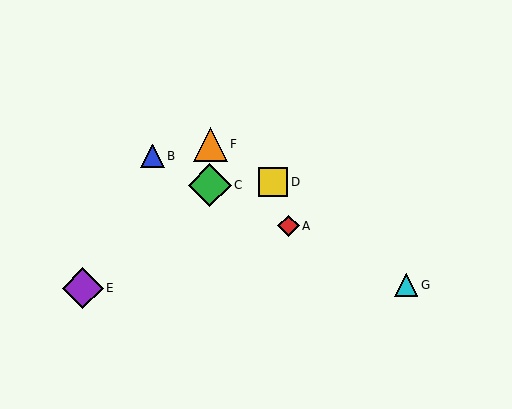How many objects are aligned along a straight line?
4 objects (A, B, C, G) are aligned along a straight line.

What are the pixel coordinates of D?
Object D is at (273, 182).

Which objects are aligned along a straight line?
Objects A, B, C, G are aligned along a straight line.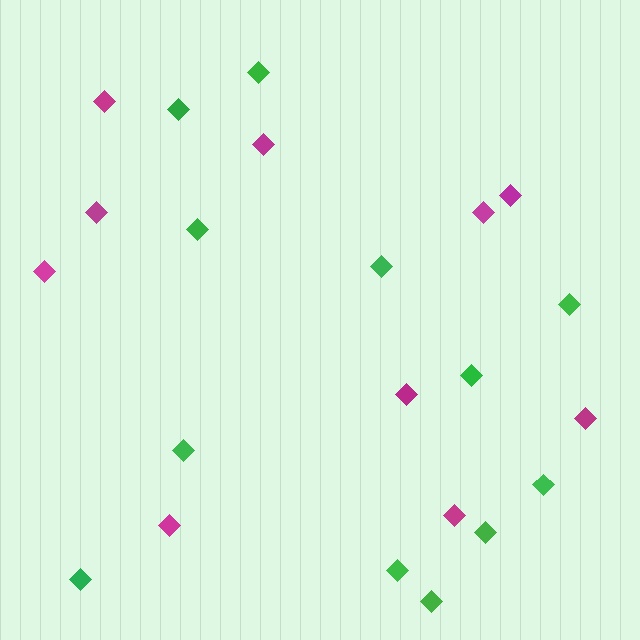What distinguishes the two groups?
There are 2 groups: one group of green diamonds (12) and one group of magenta diamonds (10).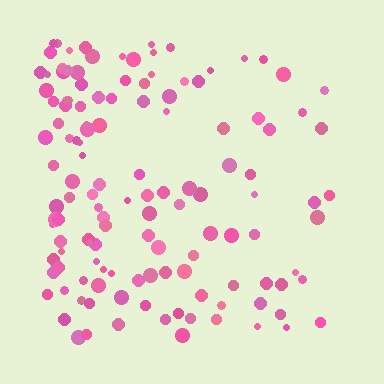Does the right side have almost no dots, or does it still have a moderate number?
Still a moderate number, just noticeably fewer than the left.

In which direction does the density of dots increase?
From right to left, with the left side densest.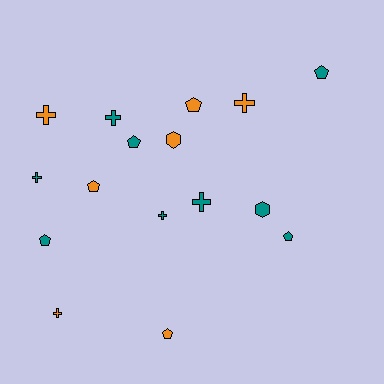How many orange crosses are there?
There are 3 orange crosses.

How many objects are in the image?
There are 16 objects.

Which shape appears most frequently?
Cross, with 7 objects.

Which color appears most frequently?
Teal, with 9 objects.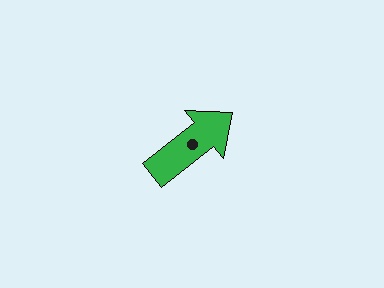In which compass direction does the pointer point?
Northeast.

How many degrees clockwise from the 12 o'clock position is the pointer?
Approximately 52 degrees.